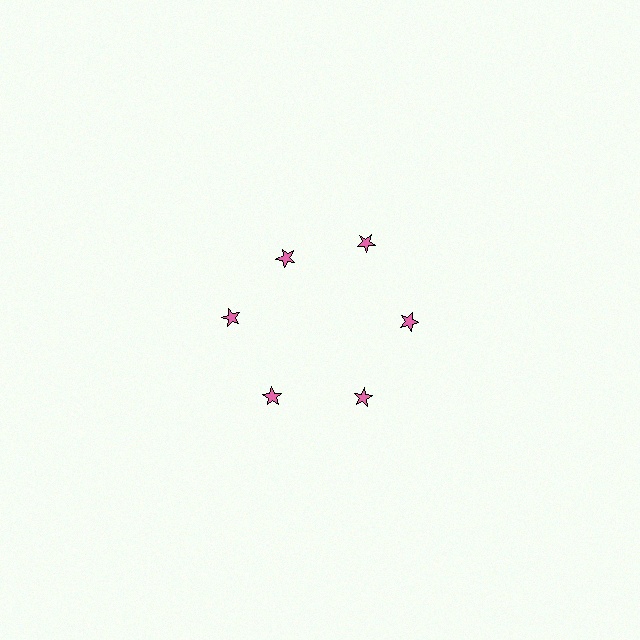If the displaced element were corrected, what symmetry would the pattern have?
It would have 6-fold rotational symmetry — the pattern would map onto itself every 60 degrees.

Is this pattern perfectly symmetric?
No. The 6 pink stars are arranged in a ring, but one element near the 11 o'clock position is pulled inward toward the center, breaking the 6-fold rotational symmetry.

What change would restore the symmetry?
The symmetry would be restored by moving it outward, back onto the ring so that all 6 stars sit at equal angles and equal distance from the center.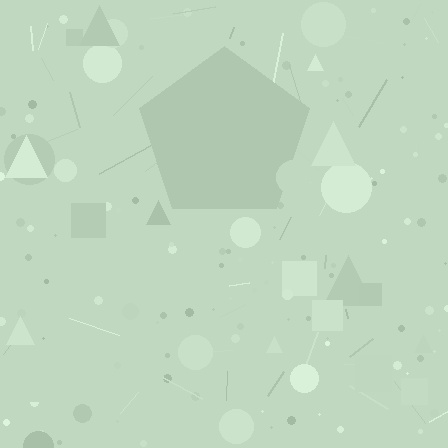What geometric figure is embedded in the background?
A pentagon is embedded in the background.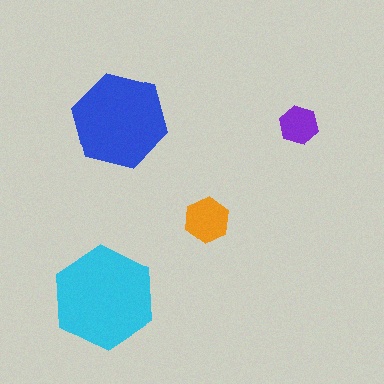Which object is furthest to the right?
The purple hexagon is rightmost.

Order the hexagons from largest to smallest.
the cyan one, the blue one, the orange one, the purple one.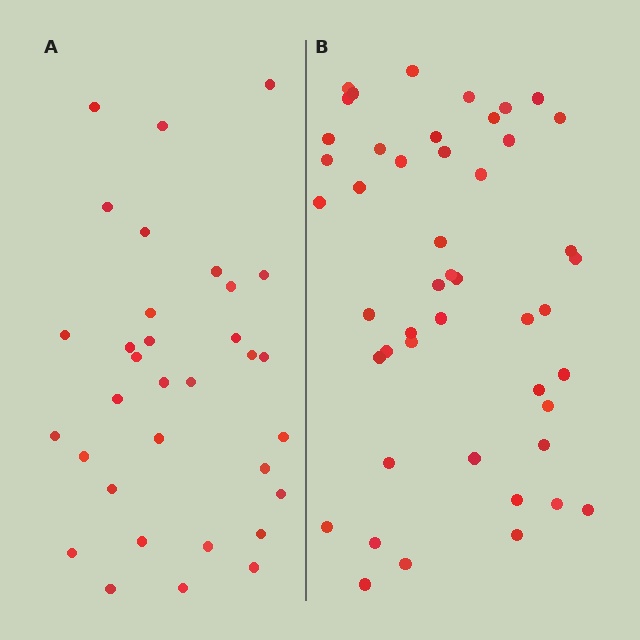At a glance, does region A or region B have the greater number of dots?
Region B (the right region) has more dots.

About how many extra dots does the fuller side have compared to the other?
Region B has approximately 15 more dots than region A.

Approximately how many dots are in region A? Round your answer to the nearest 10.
About 30 dots. (The exact count is 33, which rounds to 30.)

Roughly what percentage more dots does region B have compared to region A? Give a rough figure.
About 40% more.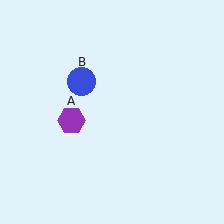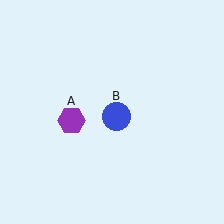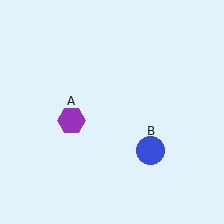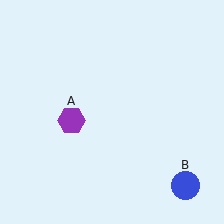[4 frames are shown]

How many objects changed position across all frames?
1 object changed position: blue circle (object B).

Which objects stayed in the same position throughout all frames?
Purple hexagon (object A) remained stationary.